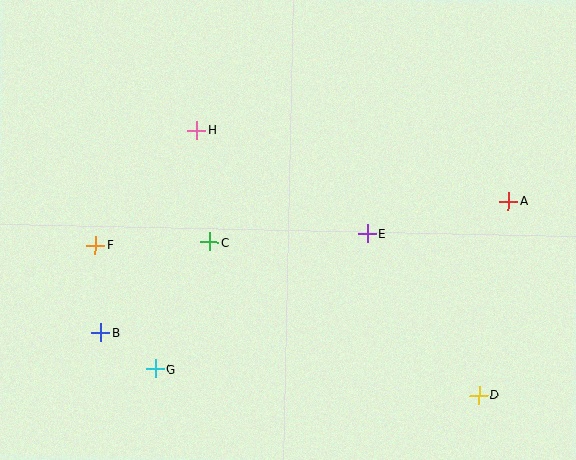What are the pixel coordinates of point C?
Point C is at (209, 242).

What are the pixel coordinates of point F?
Point F is at (95, 245).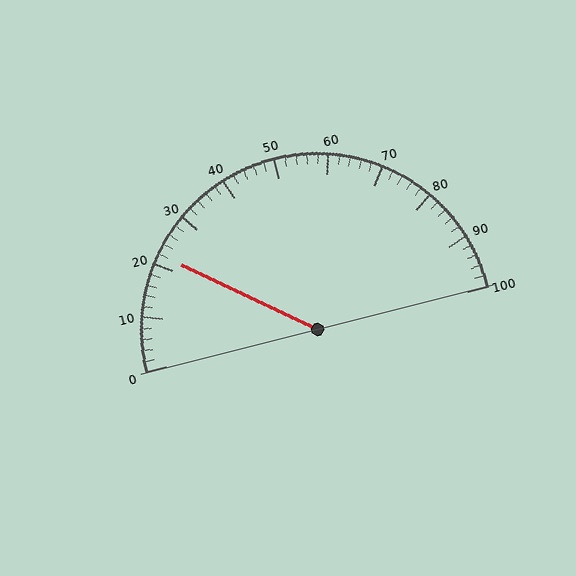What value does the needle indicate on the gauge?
The needle indicates approximately 22.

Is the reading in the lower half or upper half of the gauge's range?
The reading is in the lower half of the range (0 to 100).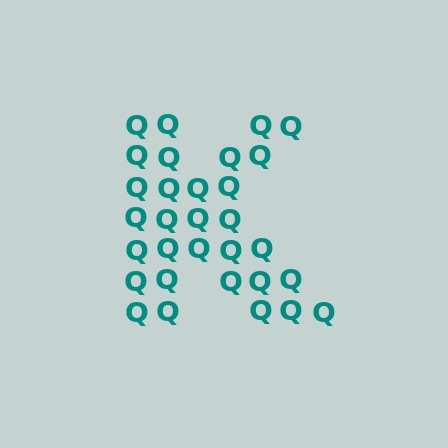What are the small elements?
The small elements are letter Q's.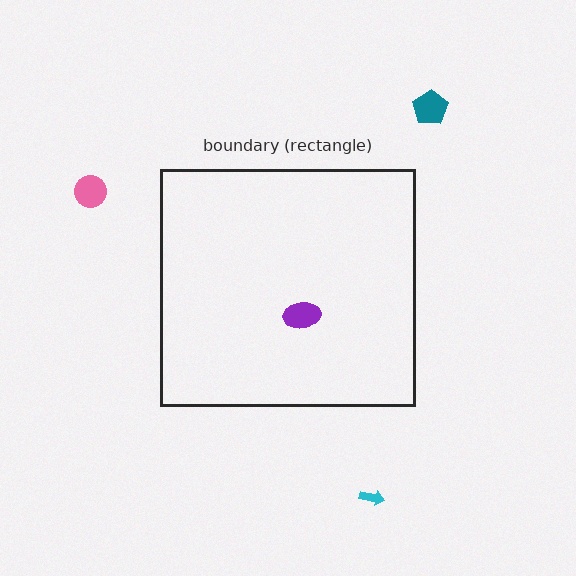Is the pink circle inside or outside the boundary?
Outside.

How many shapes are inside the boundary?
1 inside, 3 outside.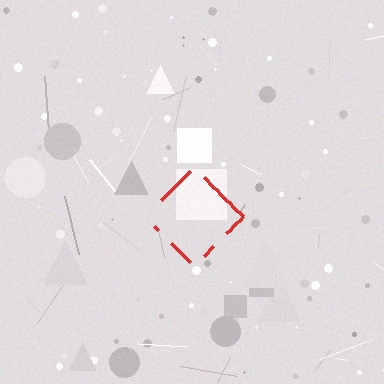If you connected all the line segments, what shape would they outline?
They would outline a diamond.